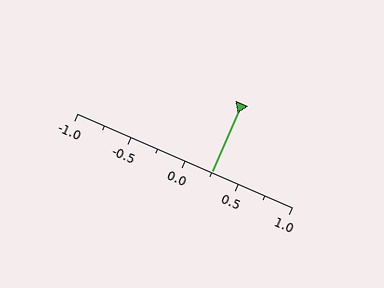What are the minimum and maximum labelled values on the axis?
The axis runs from -1.0 to 1.0.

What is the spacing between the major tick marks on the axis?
The major ticks are spaced 0.5 apart.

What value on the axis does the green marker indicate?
The marker indicates approximately 0.25.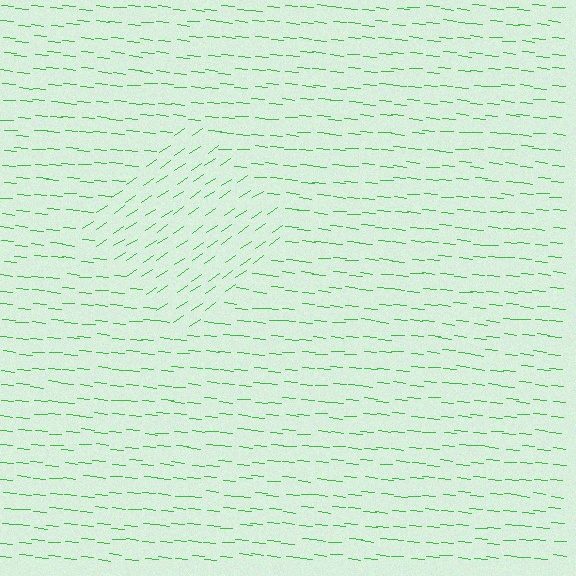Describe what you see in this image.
The image is filled with small green line segments. A diamond region in the image has lines oriented differently from the surrounding lines, creating a visible texture boundary.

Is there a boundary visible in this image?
Yes, there is a texture boundary formed by a change in line orientation.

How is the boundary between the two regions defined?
The boundary is defined purely by a change in line orientation (approximately 39 degrees difference). All lines are the same color and thickness.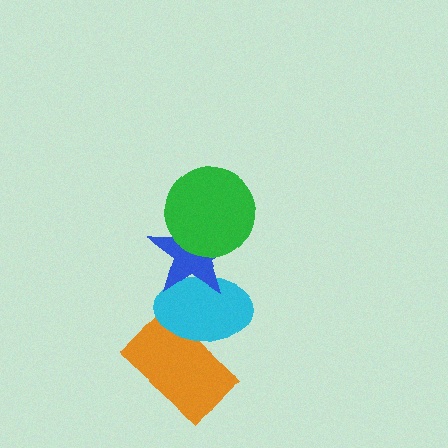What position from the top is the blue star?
The blue star is 2nd from the top.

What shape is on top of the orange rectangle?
The cyan ellipse is on top of the orange rectangle.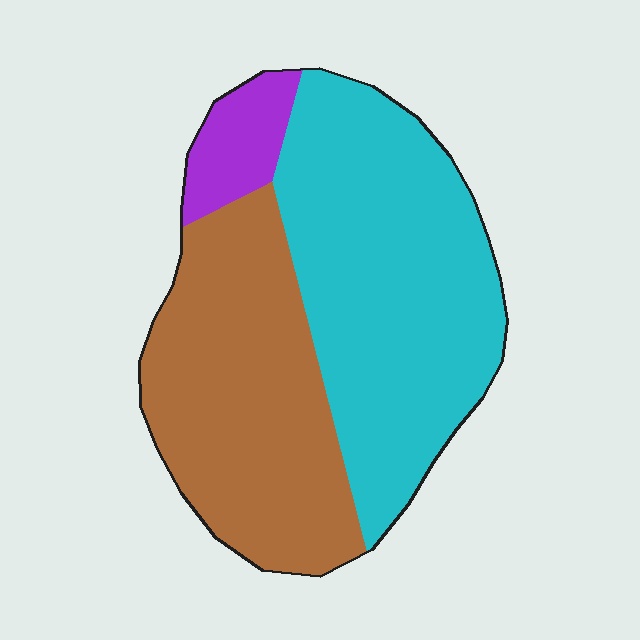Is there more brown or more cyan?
Cyan.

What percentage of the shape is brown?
Brown takes up about two fifths (2/5) of the shape.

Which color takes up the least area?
Purple, at roughly 10%.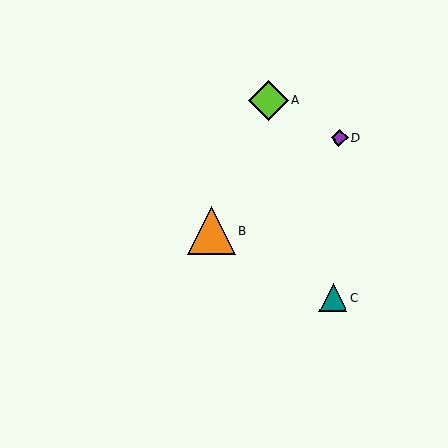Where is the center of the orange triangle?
The center of the orange triangle is at (211, 231).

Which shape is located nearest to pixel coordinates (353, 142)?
The purple diamond (labeled D) at (339, 138) is nearest to that location.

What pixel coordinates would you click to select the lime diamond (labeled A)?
Click at (268, 100) to select the lime diamond A.